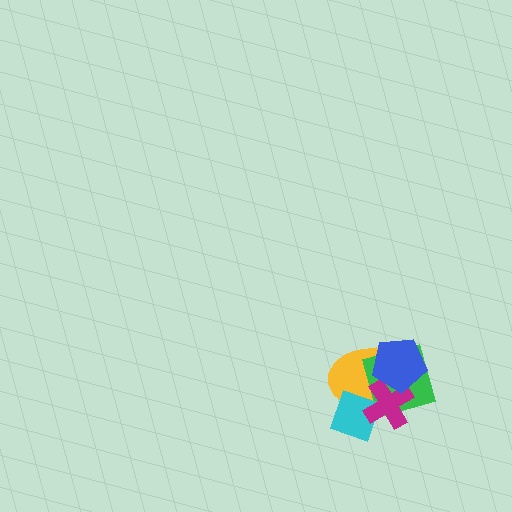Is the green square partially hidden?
Yes, it is partially covered by another shape.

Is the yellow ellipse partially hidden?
Yes, it is partially covered by another shape.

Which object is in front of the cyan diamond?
The magenta cross is in front of the cyan diamond.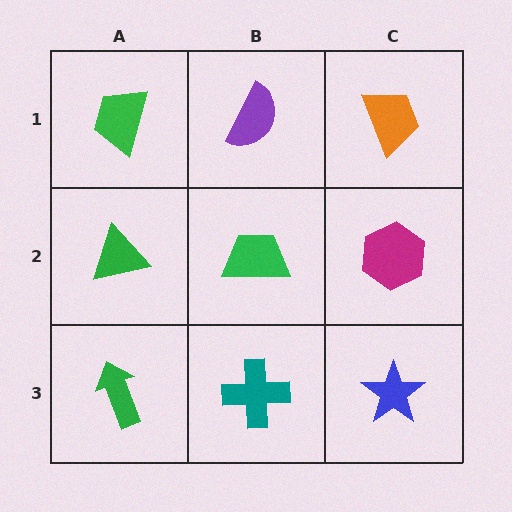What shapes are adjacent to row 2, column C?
An orange trapezoid (row 1, column C), a blue star (row 3, column C), a green trapezoid (row 2, column B).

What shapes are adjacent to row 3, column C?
A magenta hexagon (row 2, column C), a teal cross (row 3, column B).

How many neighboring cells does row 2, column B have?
4.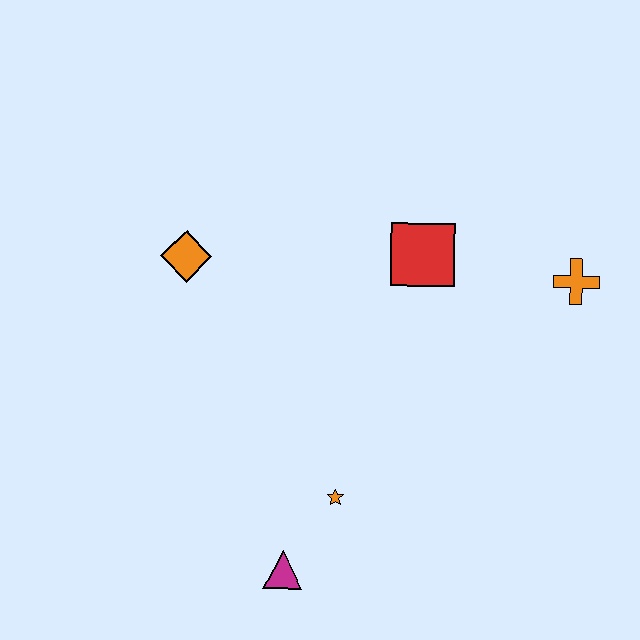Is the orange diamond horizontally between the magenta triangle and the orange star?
No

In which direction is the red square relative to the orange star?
The red square is above the orange star.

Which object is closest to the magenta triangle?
The orange star is closest to the magenta triangle.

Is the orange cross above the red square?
No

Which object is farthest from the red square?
The magenta triangle is farthest from the red square.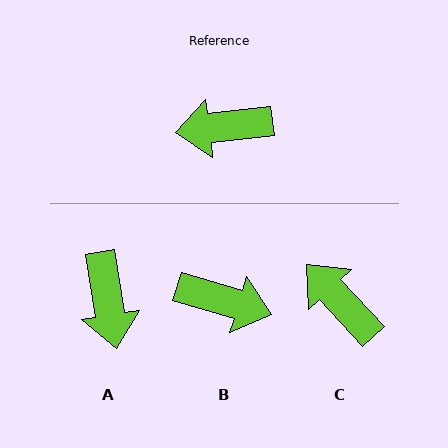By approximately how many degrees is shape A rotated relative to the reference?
Approximately 93 degrees counter-clockwise.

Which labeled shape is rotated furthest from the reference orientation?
B, about 157 degrees away.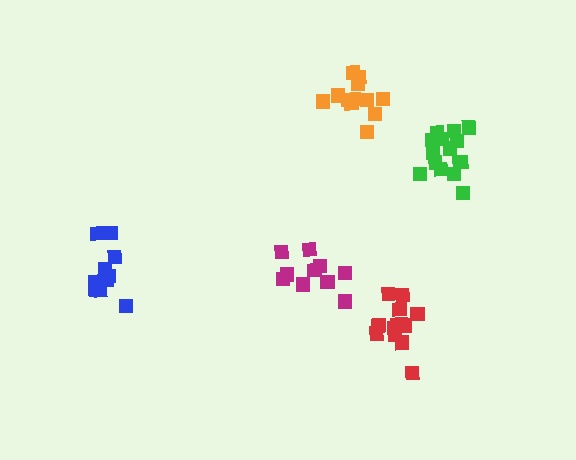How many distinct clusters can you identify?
There are 5 distinct clusters.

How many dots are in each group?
Group 1: 10 dots, Group 2: 15 dots, Group 3: 14 dots, Group 4: 12 dots, Group 5: 11 dots (62 total).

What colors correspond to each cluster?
The clusters are colored: magenta, green, red, orange, blue.